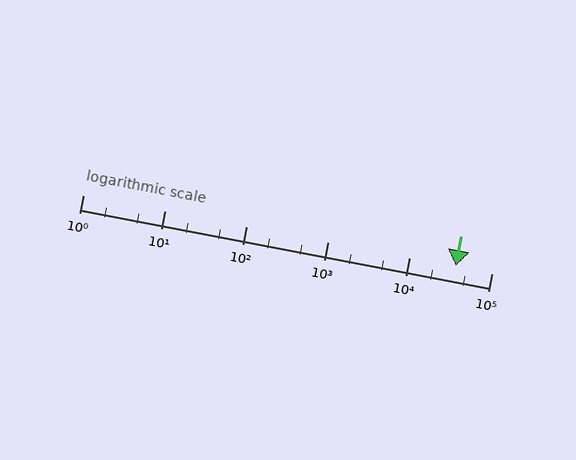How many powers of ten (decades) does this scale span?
The scale spans 5 decades, from 1 to 100000.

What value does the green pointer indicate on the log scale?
The pointer indicates approximately 36000.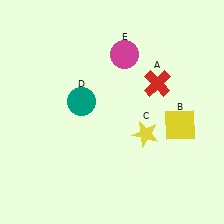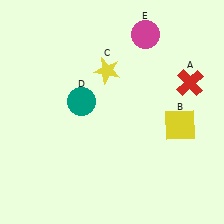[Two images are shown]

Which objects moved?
The objects that moved are: the red cross (A), the yellow star (C), the magenta circle (E).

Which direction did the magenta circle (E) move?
The magenta circle (E) moved up.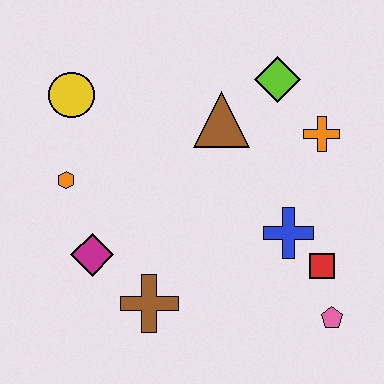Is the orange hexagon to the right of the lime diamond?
No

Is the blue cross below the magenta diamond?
No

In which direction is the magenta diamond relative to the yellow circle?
The magenta diamond is below the yellow circle.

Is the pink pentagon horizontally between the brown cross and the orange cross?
No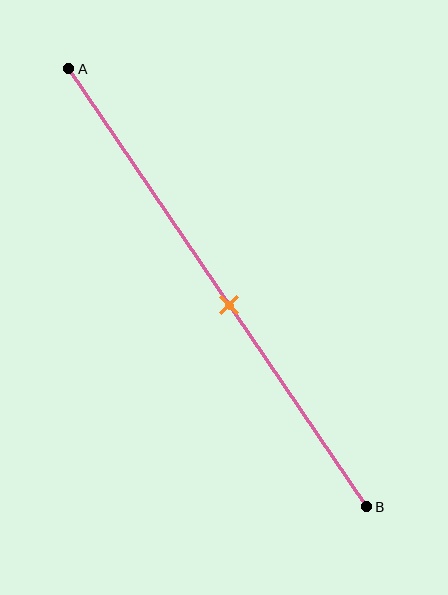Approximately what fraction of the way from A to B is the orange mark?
The orange mark is approximately 55% of the way from A to B.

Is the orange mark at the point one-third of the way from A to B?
No, the mark is at about 55% from A, not at the 33% one-third point.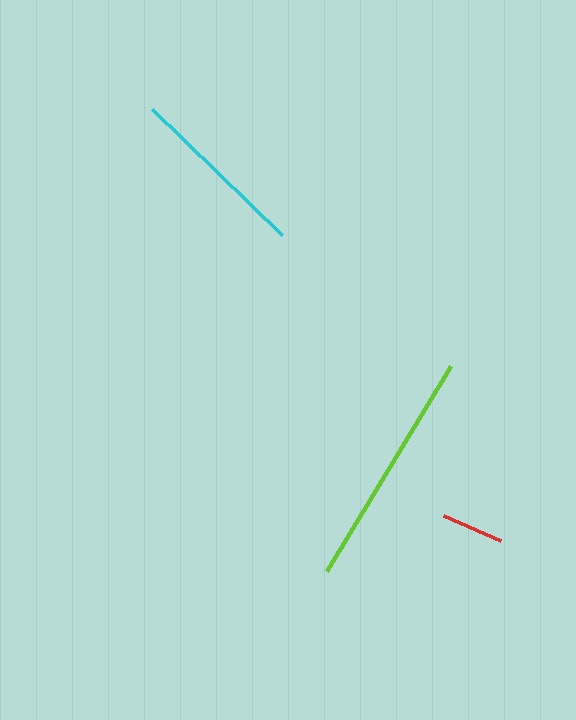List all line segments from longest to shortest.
From longest to shortest: lime, cyan, red.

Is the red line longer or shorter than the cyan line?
The cyan line is longer than the red line.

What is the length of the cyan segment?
The cyan segment is approximately 181 pixels long.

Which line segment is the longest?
The lime line is the longest at approximately 239 pixels.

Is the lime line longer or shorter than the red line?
The lime line is longer than the red line.